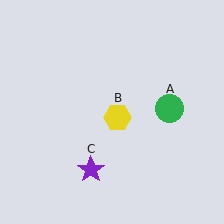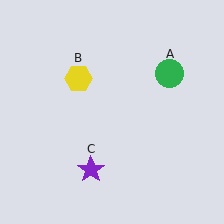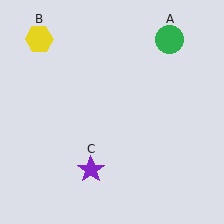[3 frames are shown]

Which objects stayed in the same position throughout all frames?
Purple star (object C) remained stationary.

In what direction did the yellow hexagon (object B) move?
The yellow hexagon (object B) moved up and to the left.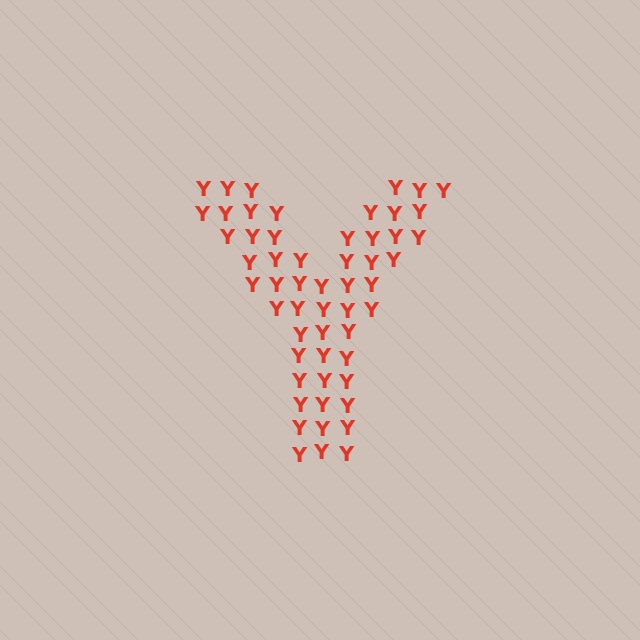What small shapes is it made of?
It is made of small letter Y's.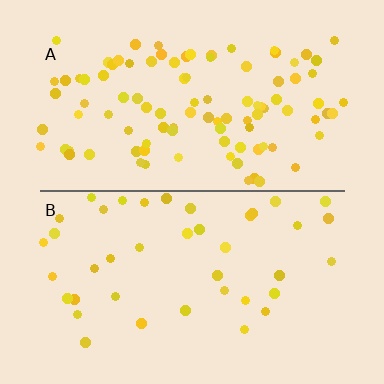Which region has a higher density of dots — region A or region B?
A (the top).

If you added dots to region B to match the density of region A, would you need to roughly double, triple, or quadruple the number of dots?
Approximately double.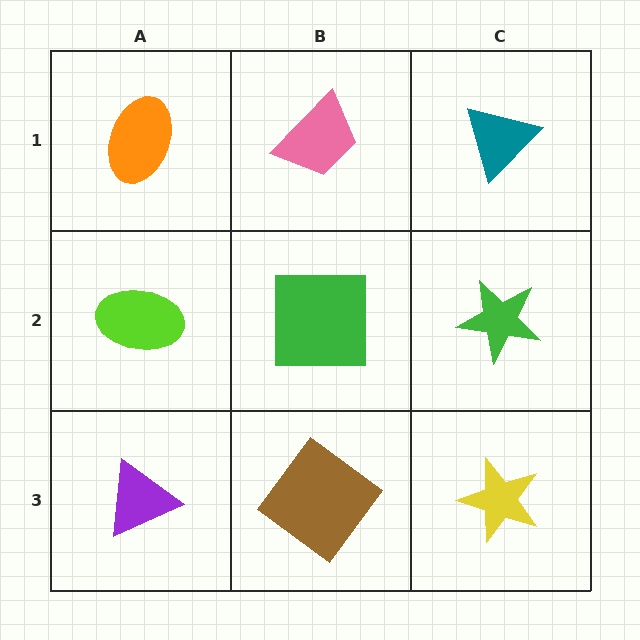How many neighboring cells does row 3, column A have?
2.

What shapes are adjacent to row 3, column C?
A green star (row 2, column C), a brown diamond (row 3, column B).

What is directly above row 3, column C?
A green star.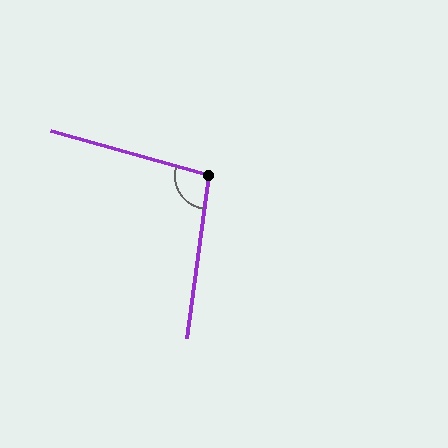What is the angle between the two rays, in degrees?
Approximately 98 degrees.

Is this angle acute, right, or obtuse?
It is obtuse.